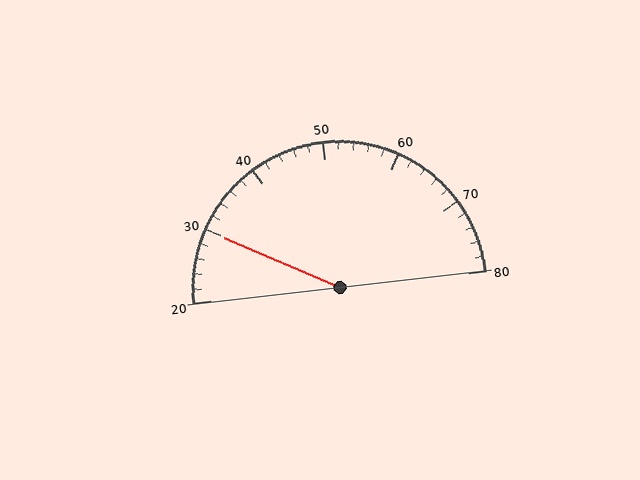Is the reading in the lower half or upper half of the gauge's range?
The reading is in the lower half of the range (20 to 80).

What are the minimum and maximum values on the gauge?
The gauge ranges from 20 to 80.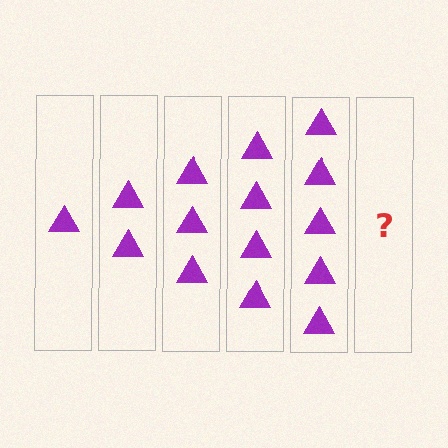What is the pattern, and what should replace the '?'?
The pattern is that each step adds one more triangle. The '?' should be 6 triangles.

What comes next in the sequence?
The next element should be 6 triangles.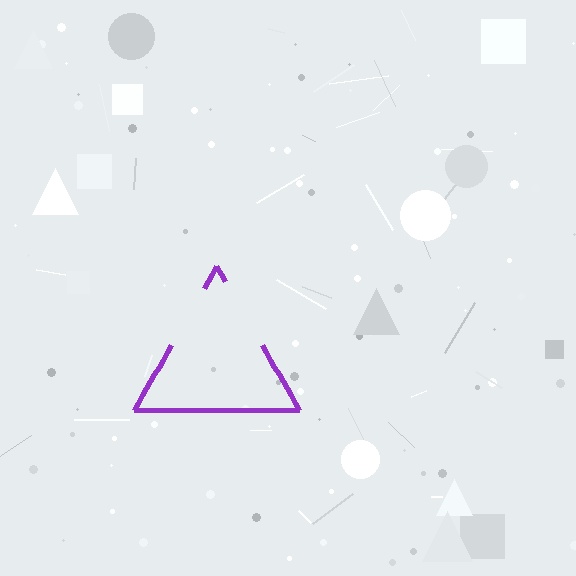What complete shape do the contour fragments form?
The contour fragments form a triangle.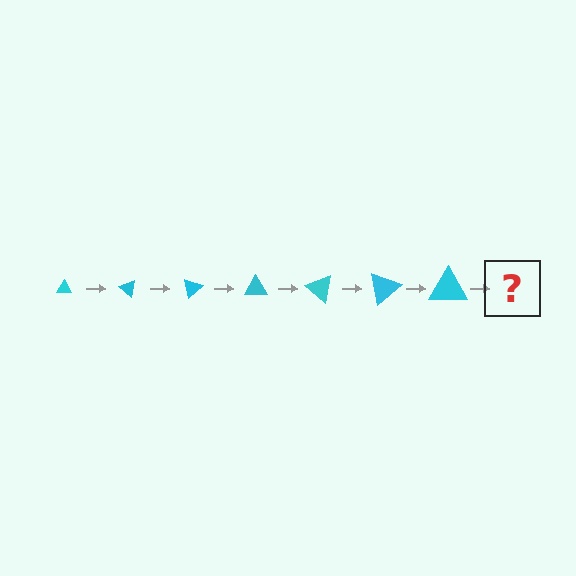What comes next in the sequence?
The next element should be a triangle, larger than the previous one and rotated 280 degrees from the start.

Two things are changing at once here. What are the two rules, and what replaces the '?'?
The two rules are that the triangle grows larger each step and it rotates 40 degrees each step. The '?' should be a triangle, larger than the previous one and rotated 280 degrees from the start.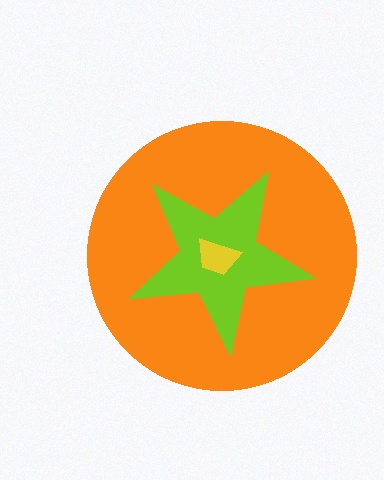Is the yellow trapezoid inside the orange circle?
Yes.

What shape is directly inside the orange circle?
The lime star.